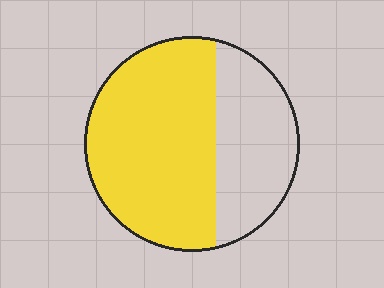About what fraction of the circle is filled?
About five eighths (5/8).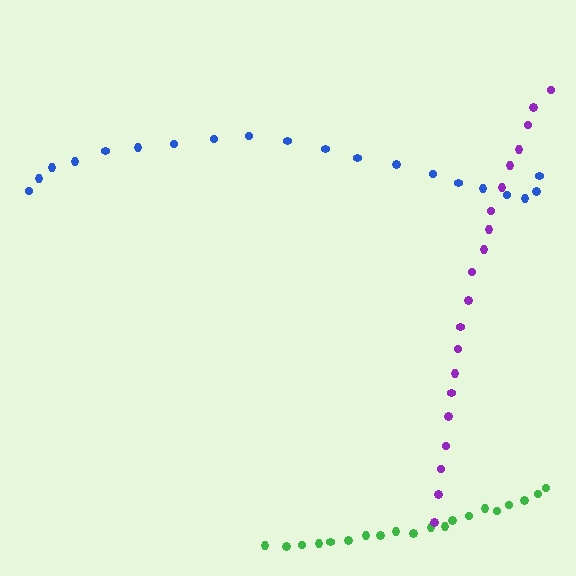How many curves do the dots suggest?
There are 3 distinct paths.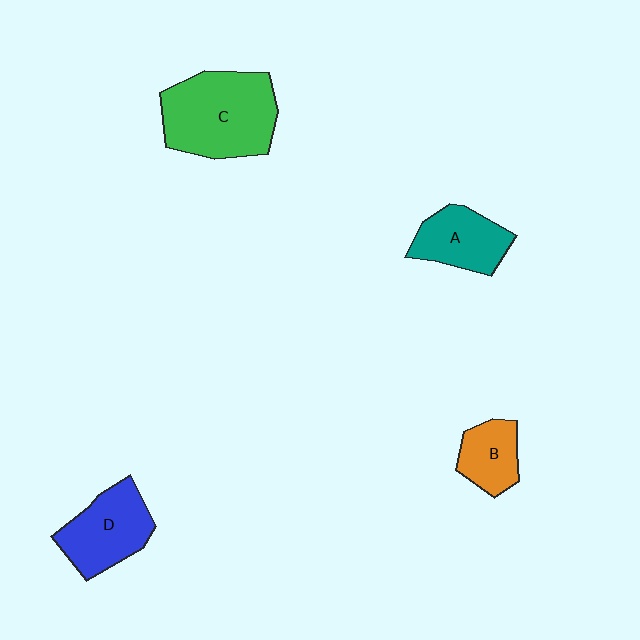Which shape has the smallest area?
Shape B (orange).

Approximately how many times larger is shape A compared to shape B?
Approximately 1.3 times.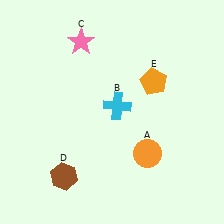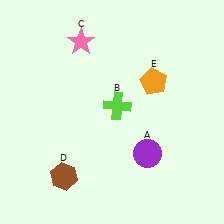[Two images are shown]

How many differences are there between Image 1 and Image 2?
There are 2 differences between the two images.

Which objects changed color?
A changed from orange to purple. B changed from cyan to lime.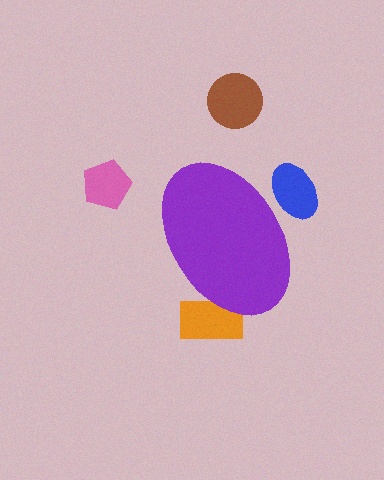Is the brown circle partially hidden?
No, the brown circle is fully visible.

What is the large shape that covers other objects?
A purple ellipse.